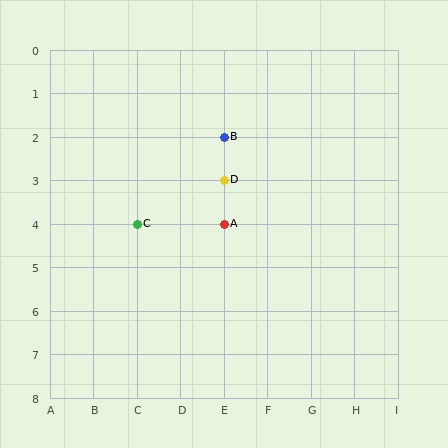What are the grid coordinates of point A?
Point A is at grid coordinates (E, 4).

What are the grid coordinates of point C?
Point C is at grid coordinates (C, 4).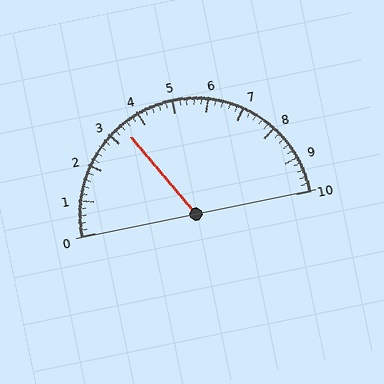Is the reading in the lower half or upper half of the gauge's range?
The reading is in the lower half of the range (0 to 10).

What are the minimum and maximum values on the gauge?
The gauge ranges from 0 to 10.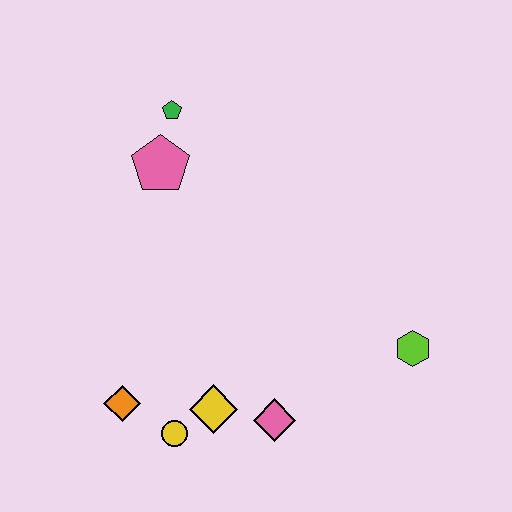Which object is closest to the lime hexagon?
The pink diamond is closest to the lime hexagon.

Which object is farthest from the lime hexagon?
The green pentagon is farthest from the lime hexagon.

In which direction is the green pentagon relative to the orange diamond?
The green pentagon is above the orange diamond.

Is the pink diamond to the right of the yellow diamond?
Yes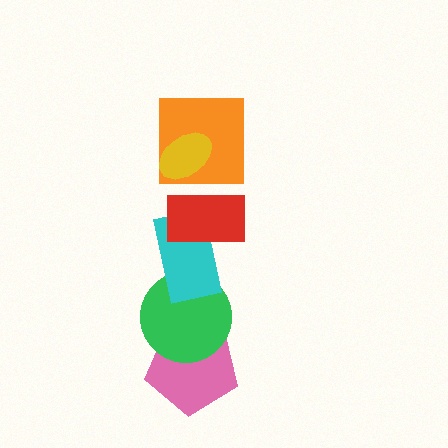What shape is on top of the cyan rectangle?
The red rectangle is on top of the cyan rectangle.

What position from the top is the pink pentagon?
The pink pentagon is 6th from the top.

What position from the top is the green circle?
The green circle is 5th from the top.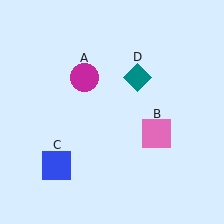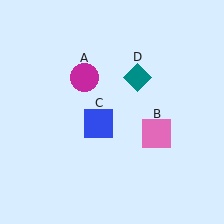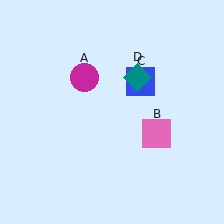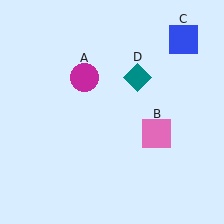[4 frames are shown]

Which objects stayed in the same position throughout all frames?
Magenta circle (object A) and pink square (object B) and teal diamond (object D) remained stationary.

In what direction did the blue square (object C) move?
The blue square (object C) moved up and to the right.